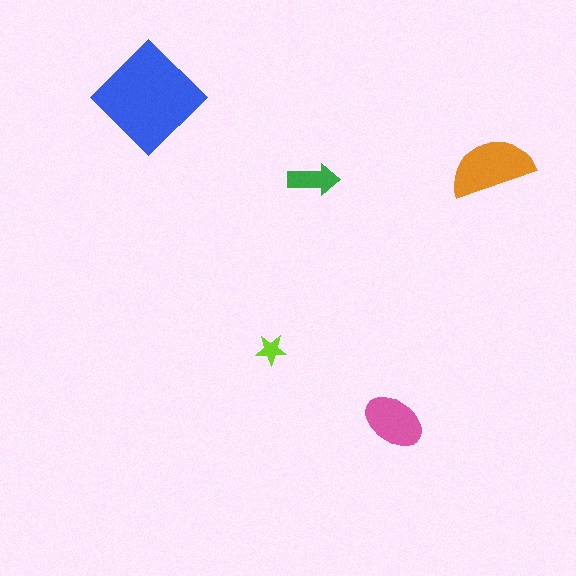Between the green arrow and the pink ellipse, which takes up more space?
The pink ellipse.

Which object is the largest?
The blue diamond.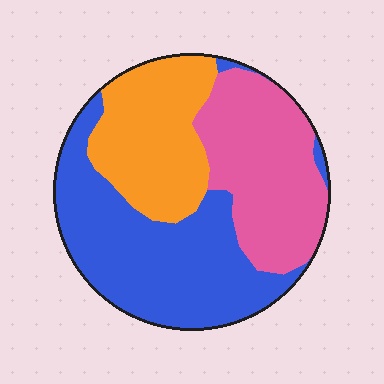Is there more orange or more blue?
Blue.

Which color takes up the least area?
Orange, at roughly 25%.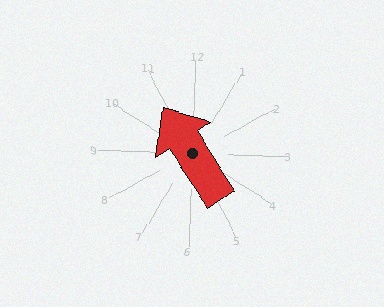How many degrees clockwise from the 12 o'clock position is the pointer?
Approximately 326 degrees.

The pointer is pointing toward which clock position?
Roughly 11 o'clock.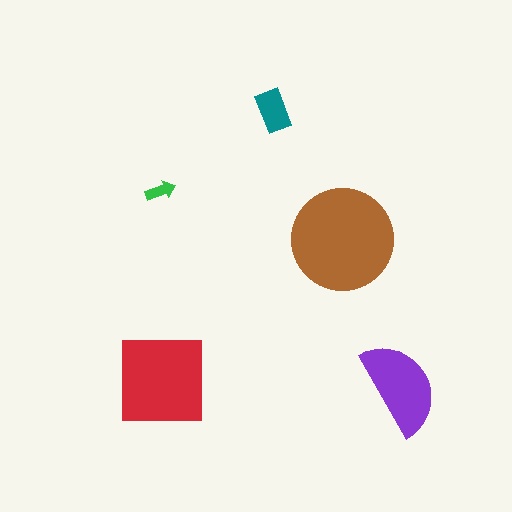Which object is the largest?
The brown circle.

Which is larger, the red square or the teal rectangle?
The red square.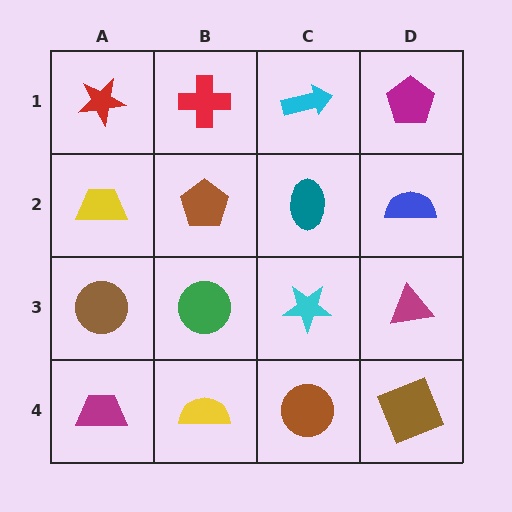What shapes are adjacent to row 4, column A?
A brown circle (row 3, column A), a yellow semicircle (row 4, column B).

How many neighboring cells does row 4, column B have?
3.